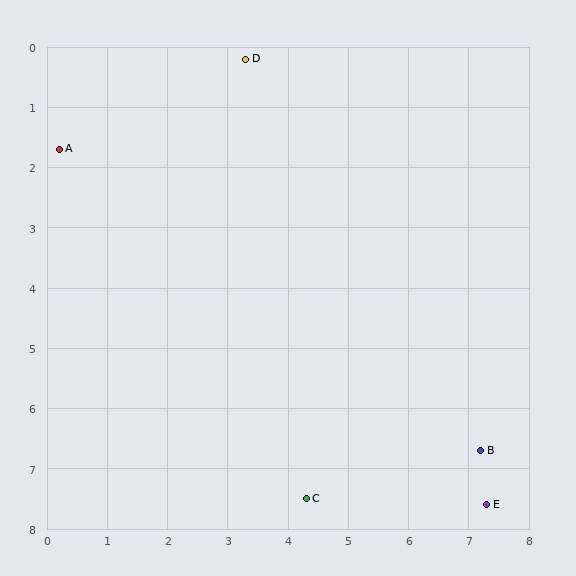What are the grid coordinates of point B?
Point B is at approximately (7.2, 6.7).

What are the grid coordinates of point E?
Point E is at approximately (7.3, 7.6).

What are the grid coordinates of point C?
Point C is at approximately (4.3, 7.5).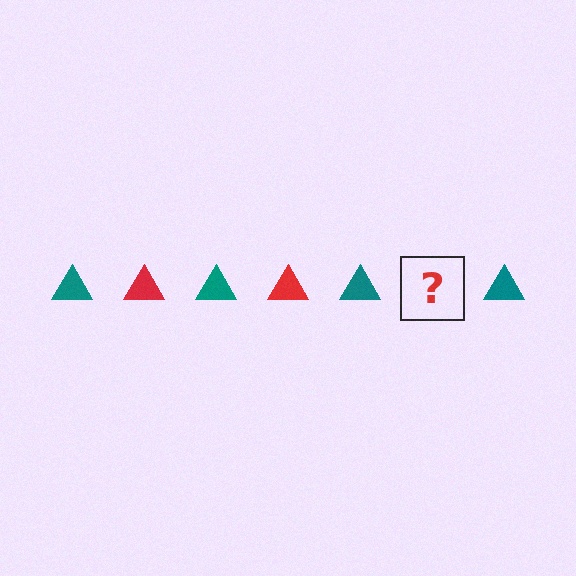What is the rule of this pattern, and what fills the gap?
The rule is that the pattern cycles through teal, red triangles. The gap should be filled with a red triangle.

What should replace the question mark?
The question mark should be replaced with a red triangle.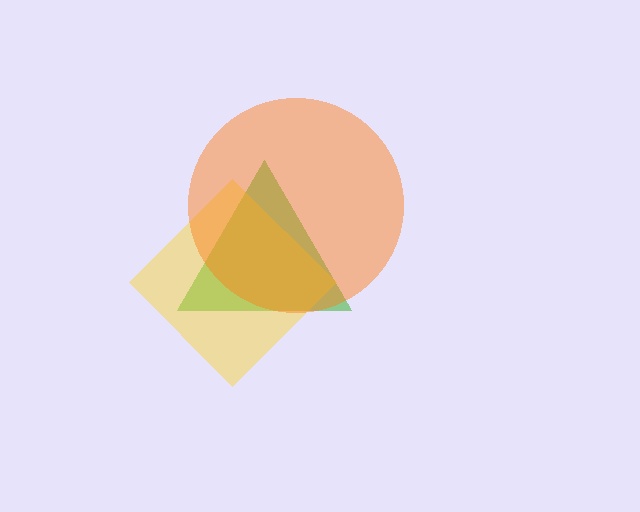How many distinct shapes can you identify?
There are 3 distinct shapes: a green triangle, a yellow diamond, an orange circle.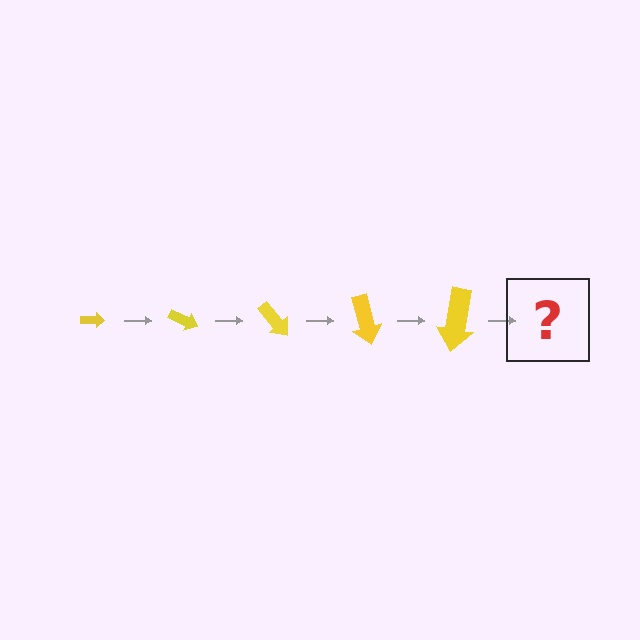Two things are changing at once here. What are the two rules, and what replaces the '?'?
The two rules are that the arrow grows larger each step and it rotates 25 degrees each step. The '?' should be an arrow, larger than the previous one and rotated 125 degrees from the start.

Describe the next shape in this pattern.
It should be an arrow, larger than the previous one and rotated 125 degrees from the start.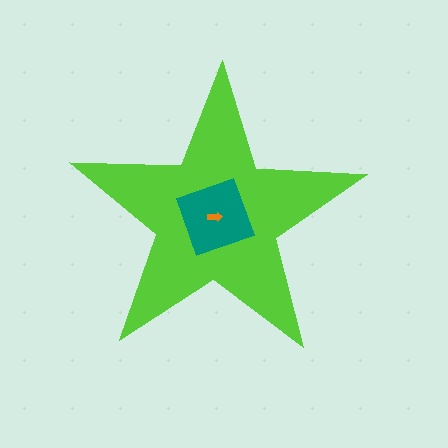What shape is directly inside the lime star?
The teal square.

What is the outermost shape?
The lime star.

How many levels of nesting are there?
3.